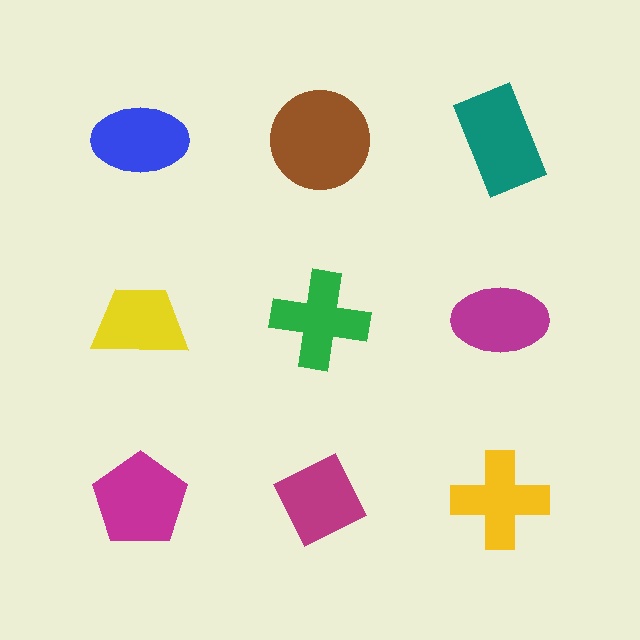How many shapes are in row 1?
3 shapes.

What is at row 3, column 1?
A magenta pentagon.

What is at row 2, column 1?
A yellow trapezoid.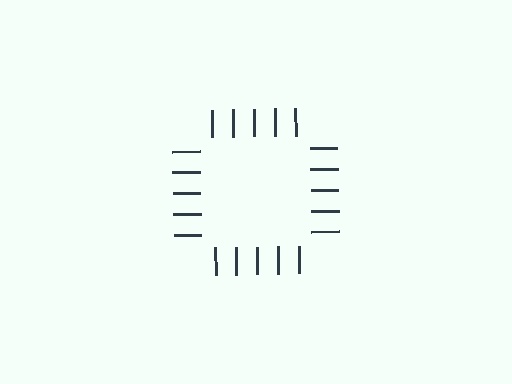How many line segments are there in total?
20 — 5 along each of the 4 edges.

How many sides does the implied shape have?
4 sides — the line-ends trace a square.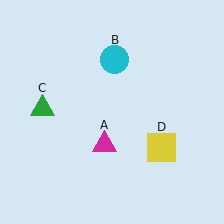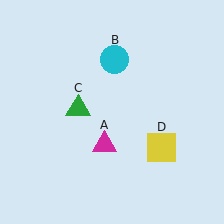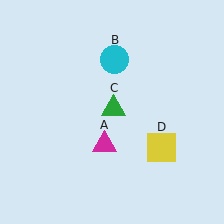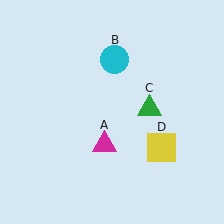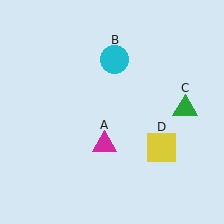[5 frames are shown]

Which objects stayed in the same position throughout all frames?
Magenta triangle (object A) and cyan circle (object B) and yellow square (object D) remained stationary.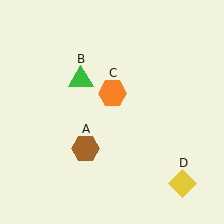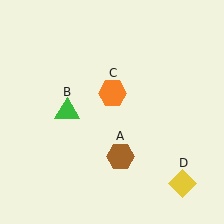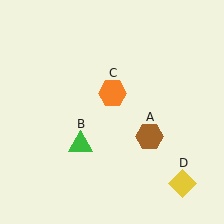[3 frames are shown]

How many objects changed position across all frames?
2 objects changed position: brown hexagon (object A), green triangle (object B).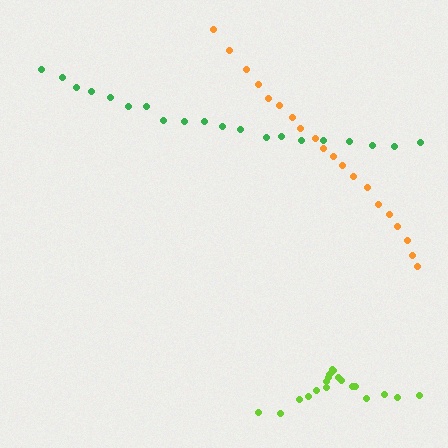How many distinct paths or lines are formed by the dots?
There are 3 distinct paths.